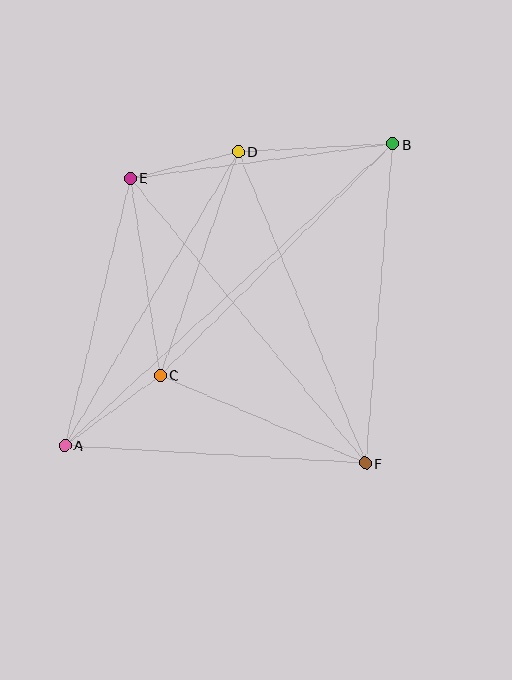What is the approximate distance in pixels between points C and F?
The distance between C and F is approximately 224 pixels.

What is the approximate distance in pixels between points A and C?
The distance between A and C is approximately 118 pixels.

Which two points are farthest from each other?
Points A and B are farthest from each other.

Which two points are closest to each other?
Points D and E are closest to each other.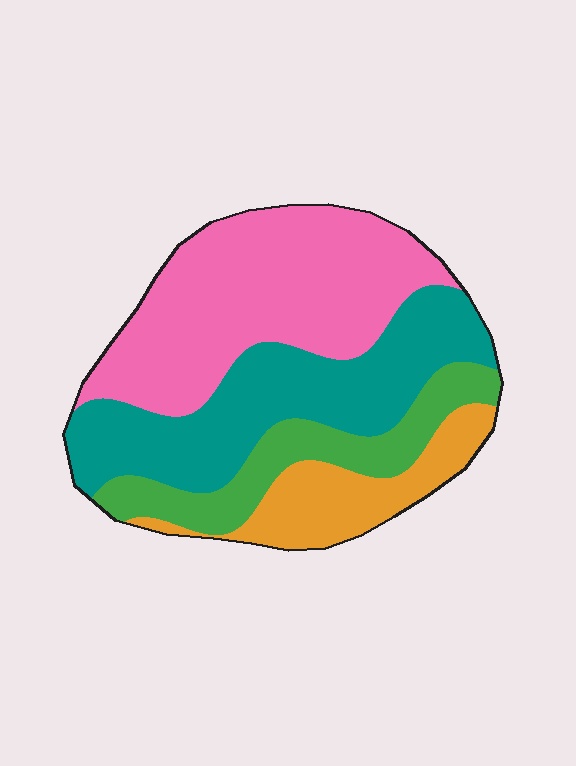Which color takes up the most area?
Pink, at roughly 40%.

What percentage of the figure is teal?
Teal takes up about one third (1/3) of the figure.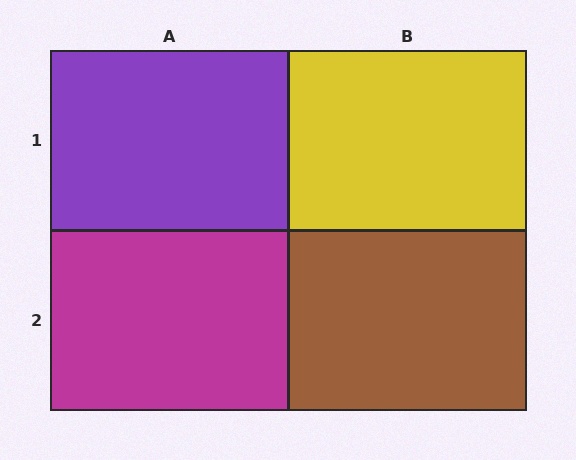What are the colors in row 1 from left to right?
Purple, yellow.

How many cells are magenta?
1 cell is magenta.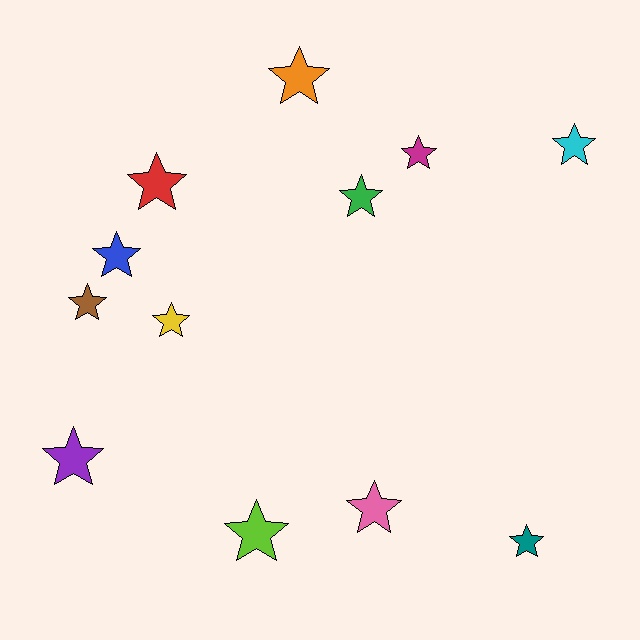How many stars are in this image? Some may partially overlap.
There are 12 stars.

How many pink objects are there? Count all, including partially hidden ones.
There is 1 pink object.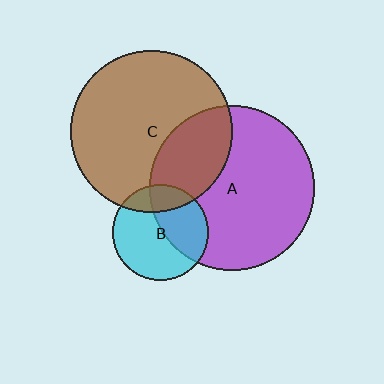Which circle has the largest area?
Circle A (purple).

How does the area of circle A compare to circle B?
Approximately 3.0 times.